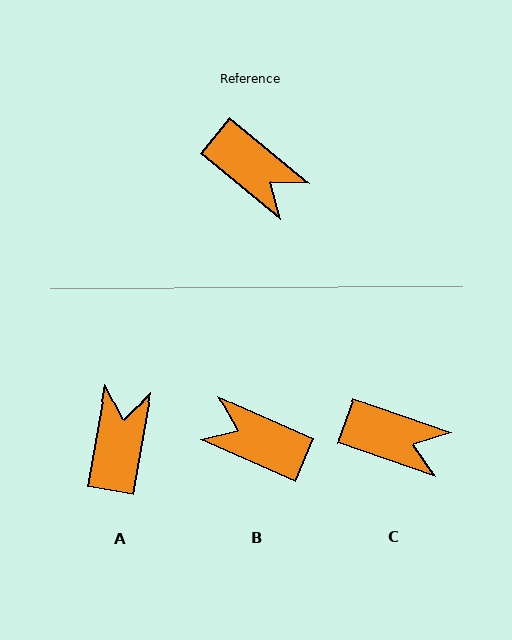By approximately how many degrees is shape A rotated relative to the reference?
Approximately 120 degrees counter-clockwise.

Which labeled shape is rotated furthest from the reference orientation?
B, about 164 degrees away.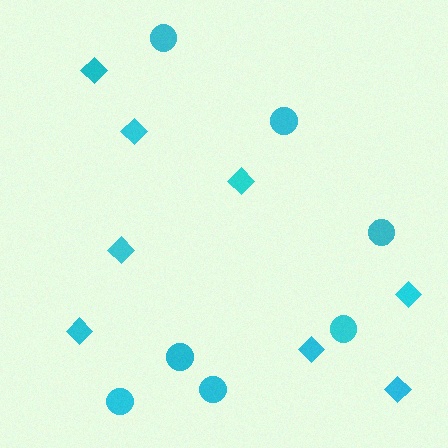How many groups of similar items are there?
There are 2 groups: one group of diamonds (8) and one group of circles (7).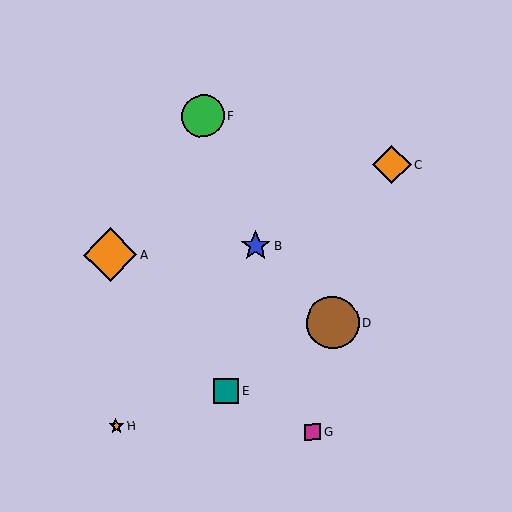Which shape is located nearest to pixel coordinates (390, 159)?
The orange diamond (labeled C) at (392, 164) is nearest to that location.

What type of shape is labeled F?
Shape F is a green circle.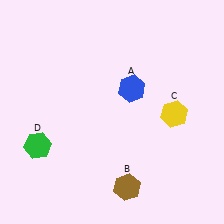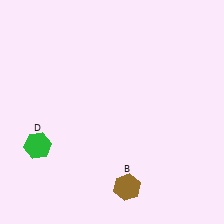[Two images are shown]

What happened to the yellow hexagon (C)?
The yellow hexagon (C) was removed in Image 2. It was in the bottom-right area of Image 1.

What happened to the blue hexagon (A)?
The blue hexagon (A) was removed in Image 2. It was in the top-right area of Image 1.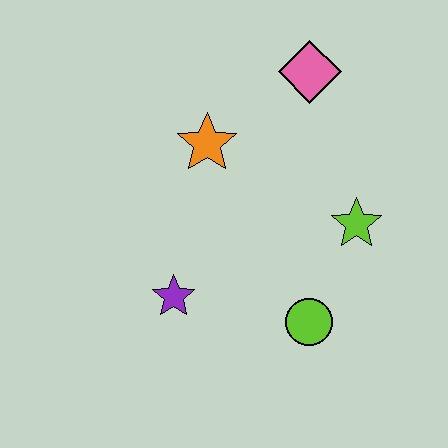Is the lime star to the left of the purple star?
No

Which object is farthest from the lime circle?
The pink diamond is farthest from the lime circle.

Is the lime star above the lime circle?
Yes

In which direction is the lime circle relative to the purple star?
The lime circle is to the right of the purple star.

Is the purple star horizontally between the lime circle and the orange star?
No